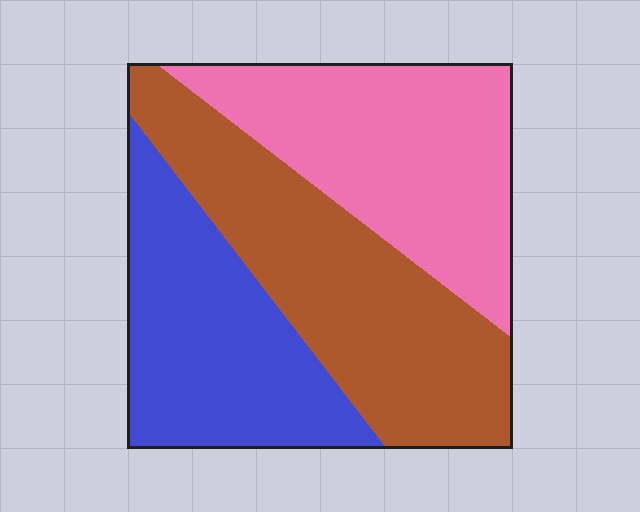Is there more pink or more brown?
Brown.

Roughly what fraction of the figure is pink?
Pink covers roughly 35% of the figure.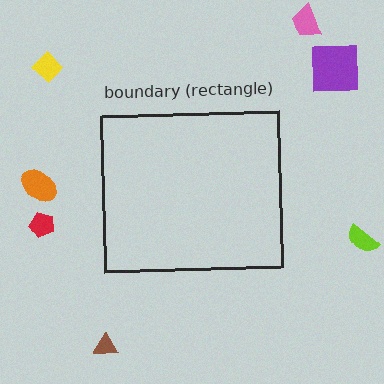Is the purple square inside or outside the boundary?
Outside.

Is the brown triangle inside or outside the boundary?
Outside.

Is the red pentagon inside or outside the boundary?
Outside.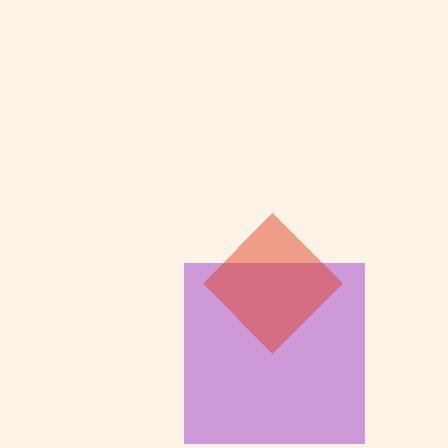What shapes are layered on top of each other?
The layered shapes are: a purple square, a red diamond.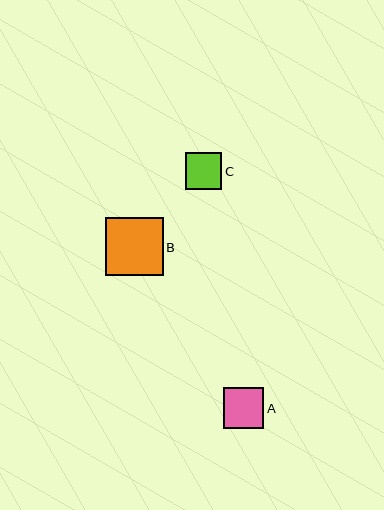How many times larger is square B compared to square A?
Square B is approximately 1.4 times the size of square A.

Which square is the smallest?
Square C is the smallest with a size of approximately 37 pixels.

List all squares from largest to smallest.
From largest to smallest: B, A, C.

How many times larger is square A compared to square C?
Square A is approximately 1.1 times the size of square C.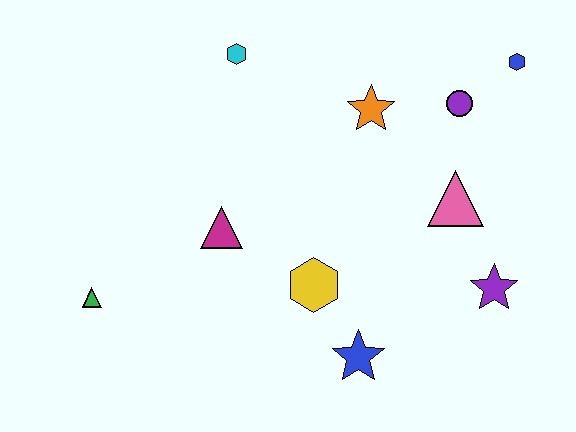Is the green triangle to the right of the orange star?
No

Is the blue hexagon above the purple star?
Yes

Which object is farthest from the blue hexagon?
The green triangle is farthest from the blue hexagon.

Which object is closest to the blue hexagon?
The purple circle is closest to the blue hexagon.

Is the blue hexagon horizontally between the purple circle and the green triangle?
No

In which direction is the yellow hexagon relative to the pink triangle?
The yellow hexagon is to the left of the pink triangle.